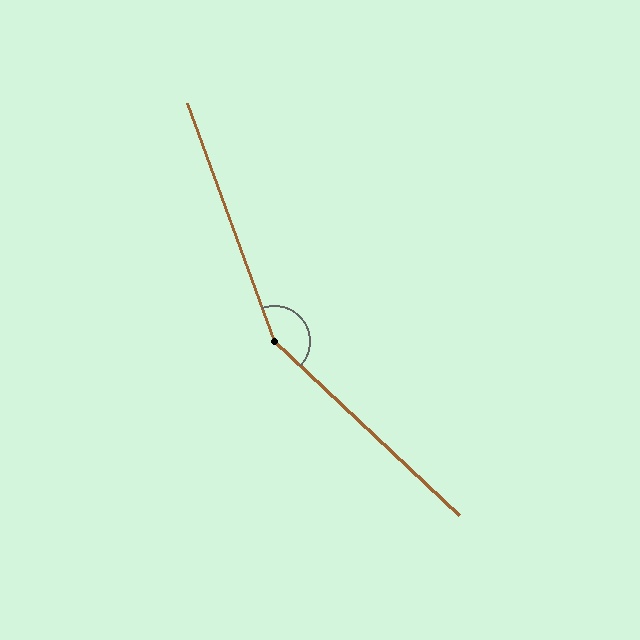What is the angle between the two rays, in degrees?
Approximately 153 degrees.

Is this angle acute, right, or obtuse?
It is obtuse.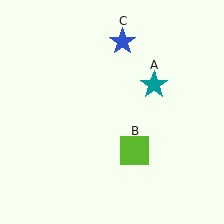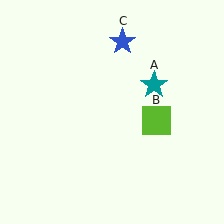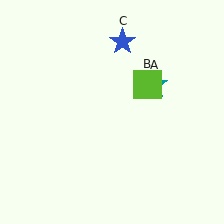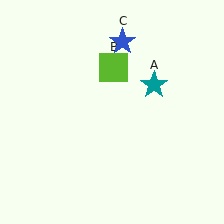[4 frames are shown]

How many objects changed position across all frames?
1 object changed position: lime square (object B).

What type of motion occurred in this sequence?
The lime square (object B) rotated counterclockwise around the center of the scene.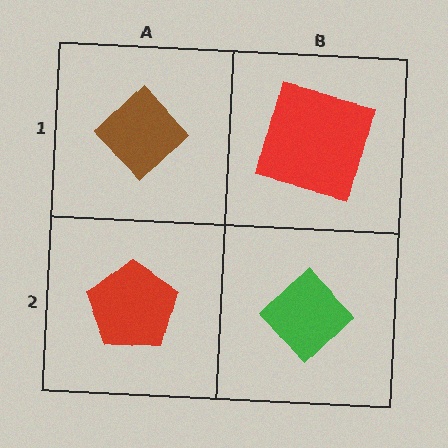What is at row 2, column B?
A green diamond.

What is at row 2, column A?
A red pentagon.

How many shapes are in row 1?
2 shapes.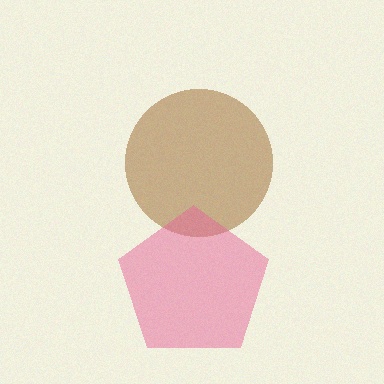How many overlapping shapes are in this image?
There are 2 overlapping shapes in the image.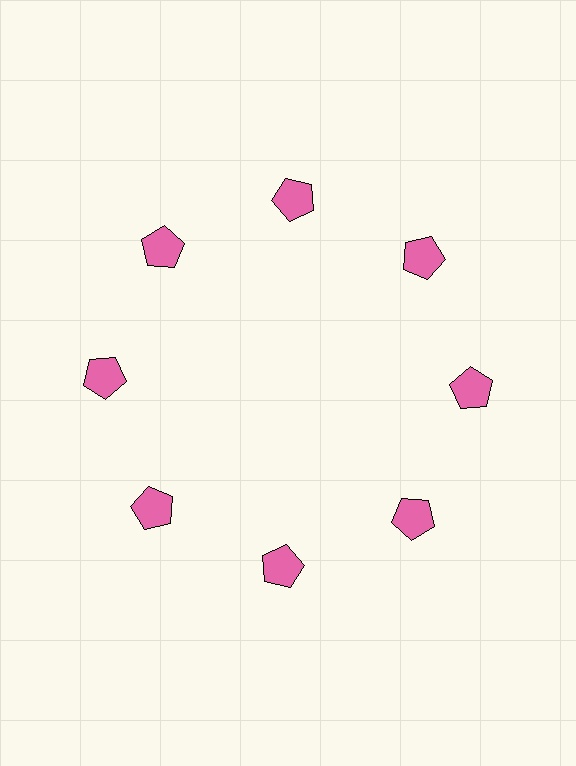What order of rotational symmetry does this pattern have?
This pattern has 8-fold rotational symmetry.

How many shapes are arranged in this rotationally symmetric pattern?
There are 8 shapes, arranged in 8 groups of 1.